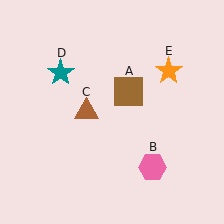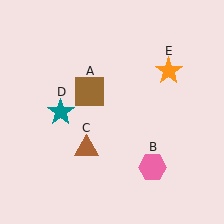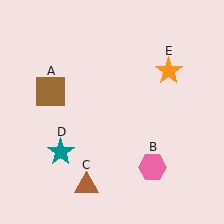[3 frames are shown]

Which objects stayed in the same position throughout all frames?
Pink hexagon (object B) and orange star (object E) remained stationary.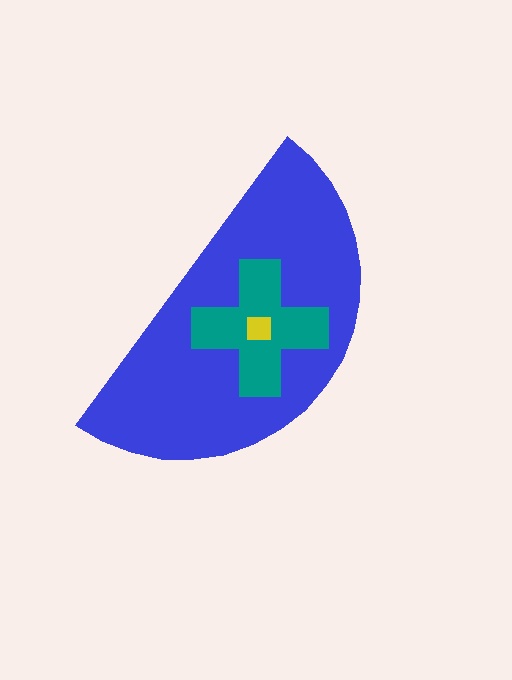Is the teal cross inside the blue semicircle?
Yes.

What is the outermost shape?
The blue semicircle.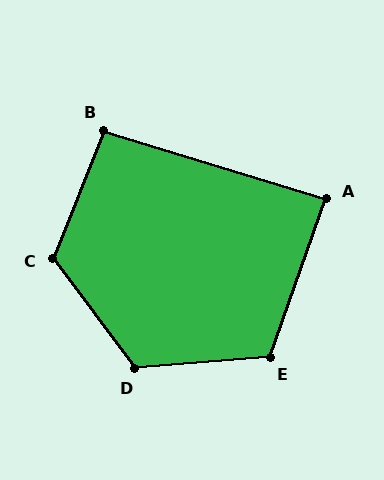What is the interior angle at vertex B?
Approximately 95 degrees (approximately right).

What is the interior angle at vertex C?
Approximately 121 degrees (obtuse).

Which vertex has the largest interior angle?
D, at approximately 122 degrees.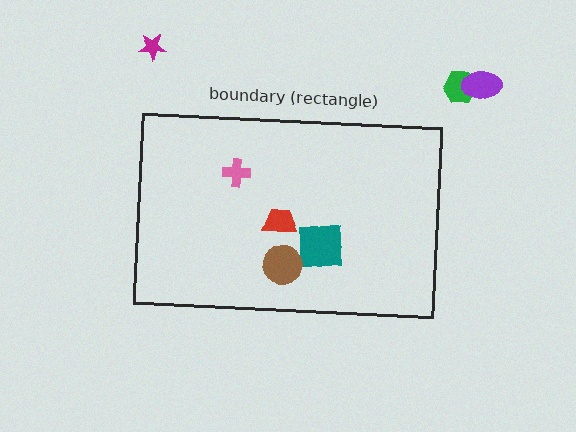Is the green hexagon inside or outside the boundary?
Outside.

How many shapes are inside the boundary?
4 inside, 3 outside.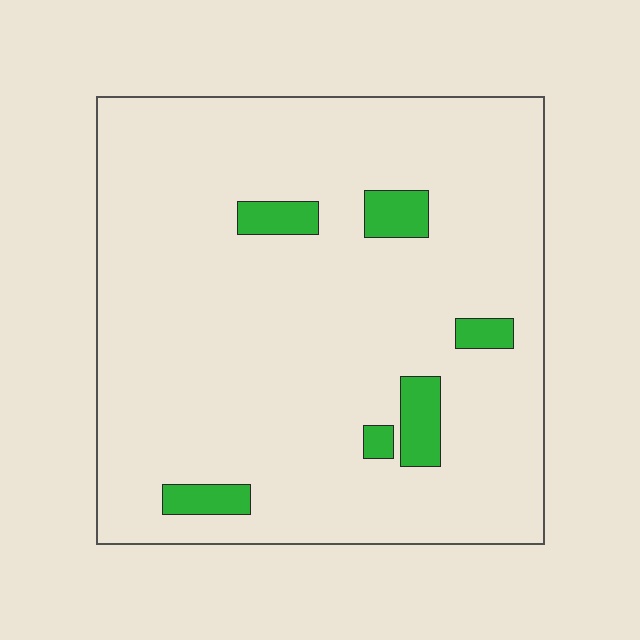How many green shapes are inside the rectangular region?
6.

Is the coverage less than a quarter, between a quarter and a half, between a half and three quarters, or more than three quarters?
Less than a quarter.